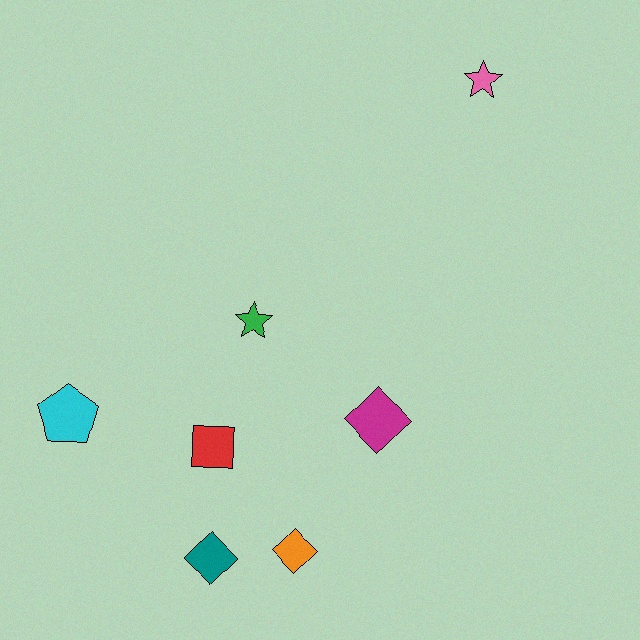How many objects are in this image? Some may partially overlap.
There are 7 objects.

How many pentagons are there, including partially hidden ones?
There is 1 pentagon.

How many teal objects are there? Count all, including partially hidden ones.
There is 1 teal object.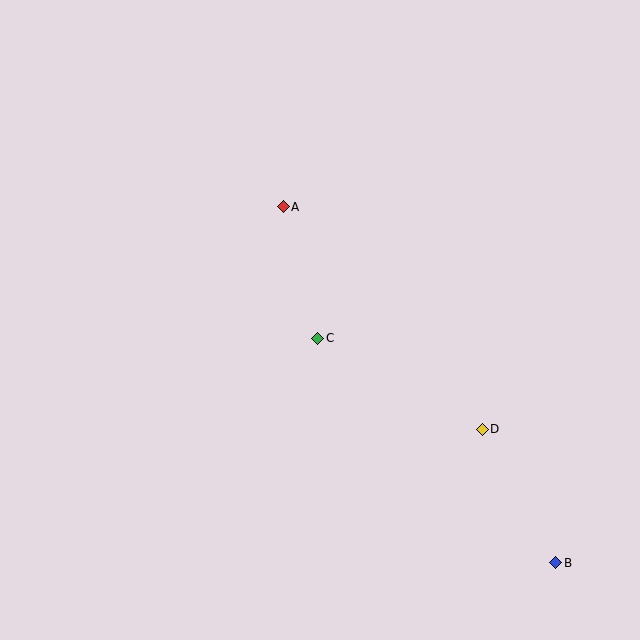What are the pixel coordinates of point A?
Point A is at (283, 207).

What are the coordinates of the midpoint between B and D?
The midpoint between B and D is at (519, 496).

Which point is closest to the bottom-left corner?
Point C is closest to the bottom-left corner.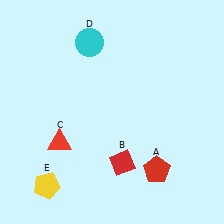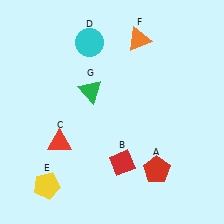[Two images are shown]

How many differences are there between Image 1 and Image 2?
There are 2 differences between the two images.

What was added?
An orange triangle (F), a green triangle (G) were added in Image 2.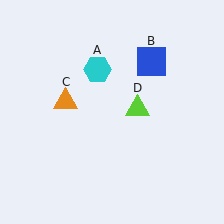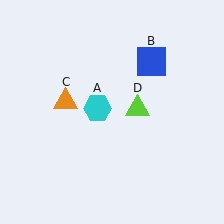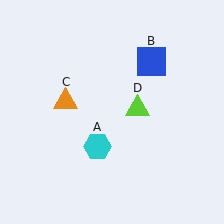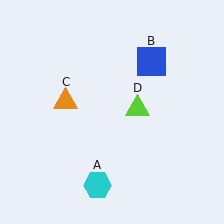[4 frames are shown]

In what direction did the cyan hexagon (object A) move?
The cyan hexagon (object A) moved down.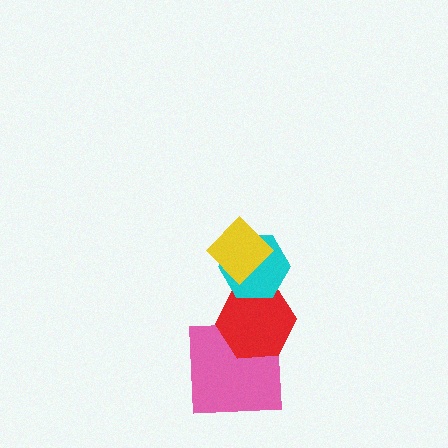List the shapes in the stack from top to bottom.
From top to bottom: the yellow diamond, the cyan hexagon, the red hexagon, the pink square.